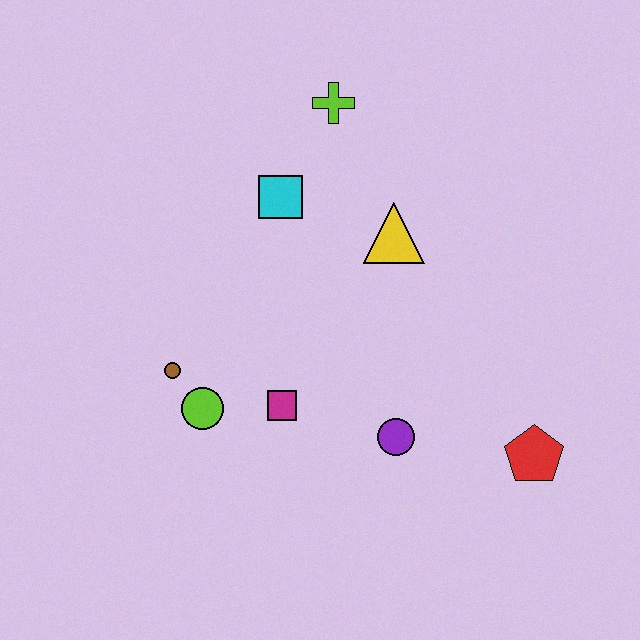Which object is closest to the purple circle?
The magenta square is closest to the purple circle.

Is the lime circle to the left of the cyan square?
Yes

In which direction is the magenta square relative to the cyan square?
The magenta square is below the cyan square.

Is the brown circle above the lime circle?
Yes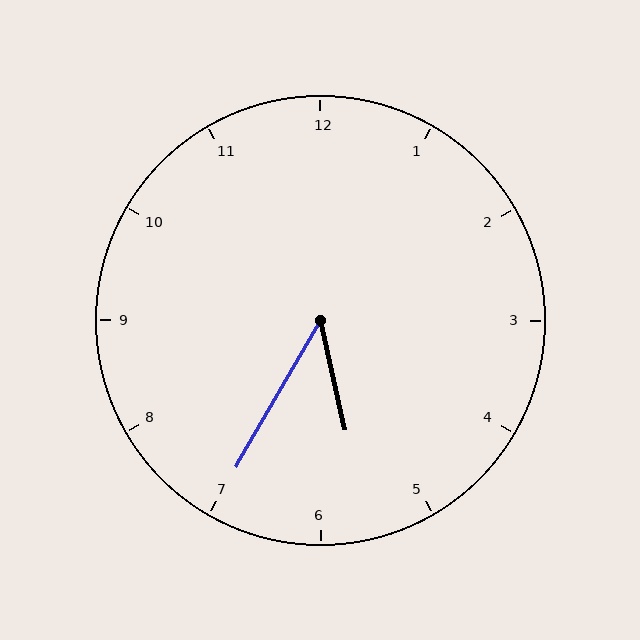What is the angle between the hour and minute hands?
Approximately 42 degrees.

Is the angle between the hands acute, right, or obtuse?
It is acute.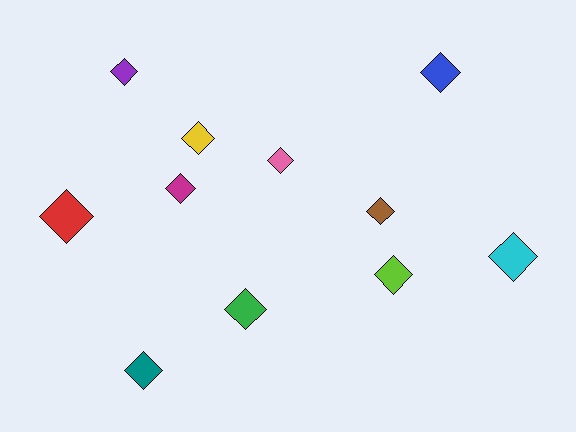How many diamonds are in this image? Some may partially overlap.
There are 11 diamonds.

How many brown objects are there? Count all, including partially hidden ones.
There is 1 brown object.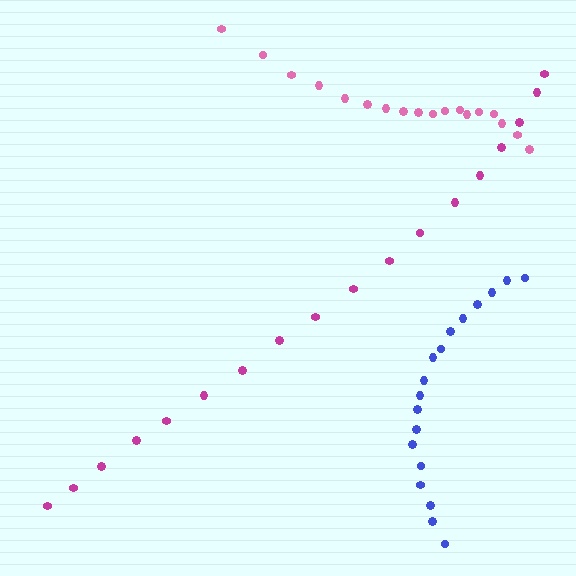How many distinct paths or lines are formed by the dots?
There are 3 distinct paths.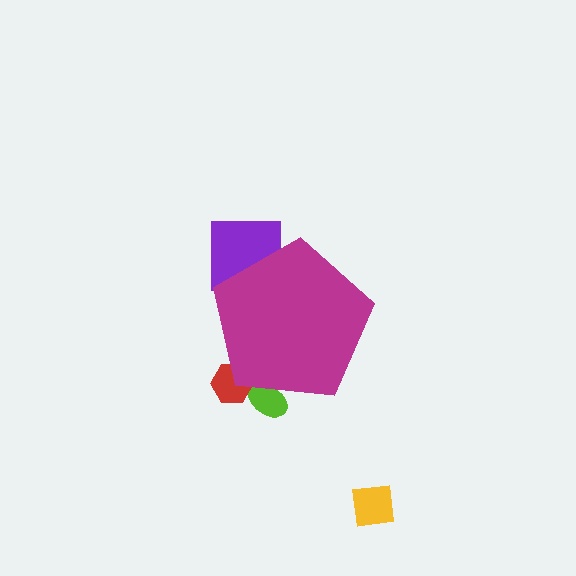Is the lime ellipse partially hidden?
Yes, the lime ellipse is partially hidden behind the magenta pentagon.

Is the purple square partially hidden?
Yes, the purple square is partially hidden behind the magenta pentagon.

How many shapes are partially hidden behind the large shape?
3 shapes are partially hidden.